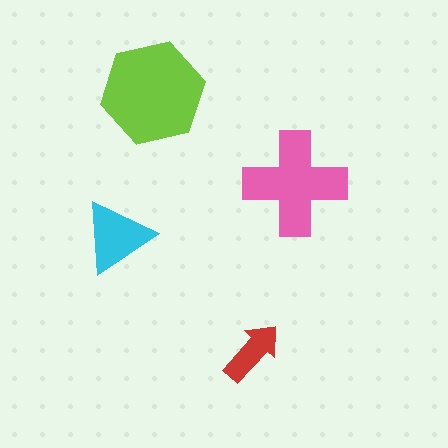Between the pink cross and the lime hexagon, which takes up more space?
The lime hexagon.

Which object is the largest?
The lime hexagon.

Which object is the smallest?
The red arrow.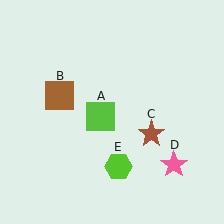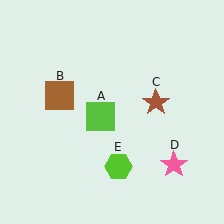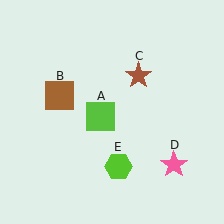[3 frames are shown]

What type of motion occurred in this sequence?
The brown star (object C) rotated counterclockwise around the center of the scene.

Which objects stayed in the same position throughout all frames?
Lime square (object A) and brown square (object B) and pink star (object D) and lime hexagon (object E) remained stationary.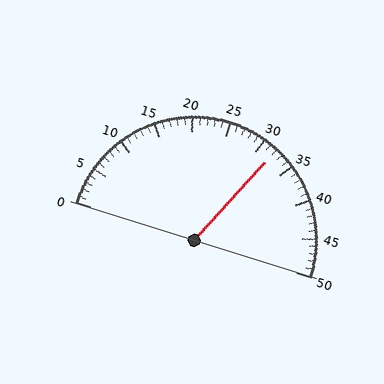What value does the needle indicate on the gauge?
The needle indicates approximately 32.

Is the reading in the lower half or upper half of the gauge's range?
The reading is in the upper half of the range (0 to 50).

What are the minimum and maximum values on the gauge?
The gauge ranges from 0 to 50.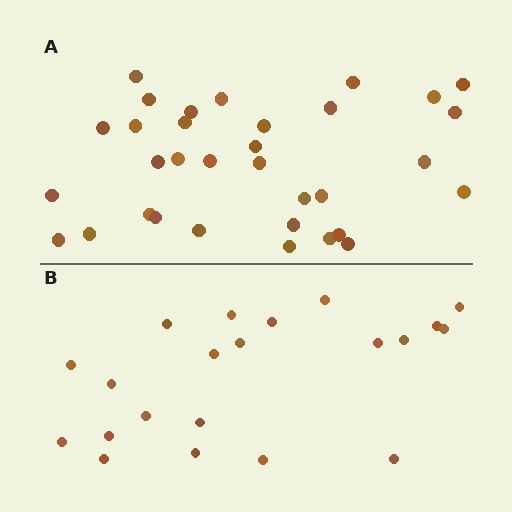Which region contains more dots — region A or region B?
Region A (the top region) has more dots.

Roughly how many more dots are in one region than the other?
Region A has roughly 12 or so more dots than region B.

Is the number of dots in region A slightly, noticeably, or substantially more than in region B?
Region A has substantially more. The ratio is roughly 1.6 to 1.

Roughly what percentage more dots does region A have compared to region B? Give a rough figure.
About 55% more.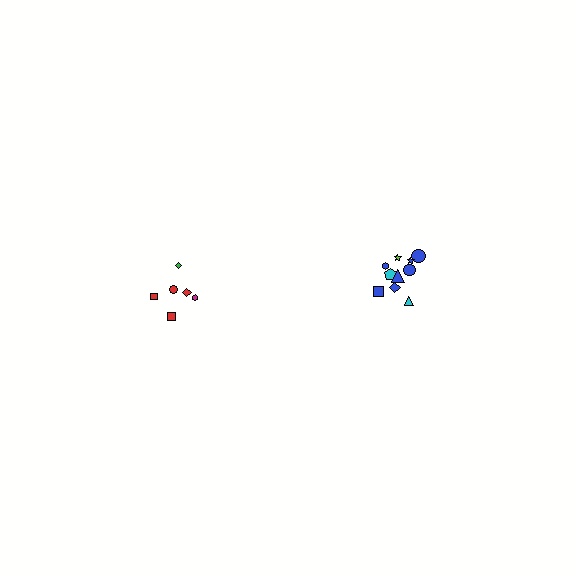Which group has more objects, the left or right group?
The right group.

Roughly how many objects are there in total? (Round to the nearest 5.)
Roughly 15 objects in total.